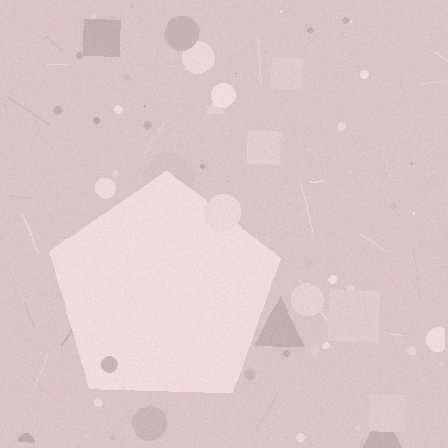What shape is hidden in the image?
A pentagon is hidden in the image.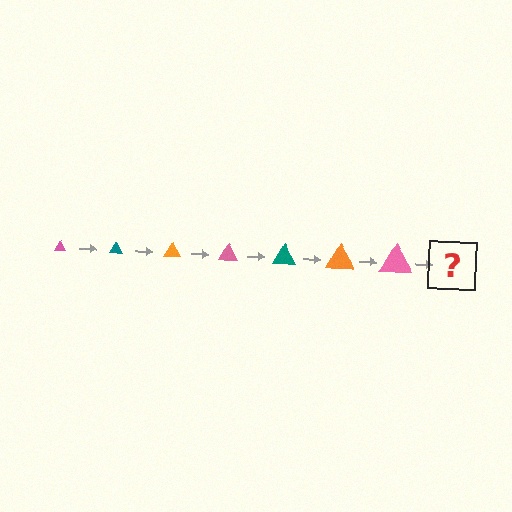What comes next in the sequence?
The next element should be a teal triangle, larger than the previous one.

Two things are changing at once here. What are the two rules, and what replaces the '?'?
The two rules are that the triangle grows larger each step and the color cycles through pink, teal, and orange. The '?' should be a teal triangle, larger than the previous one.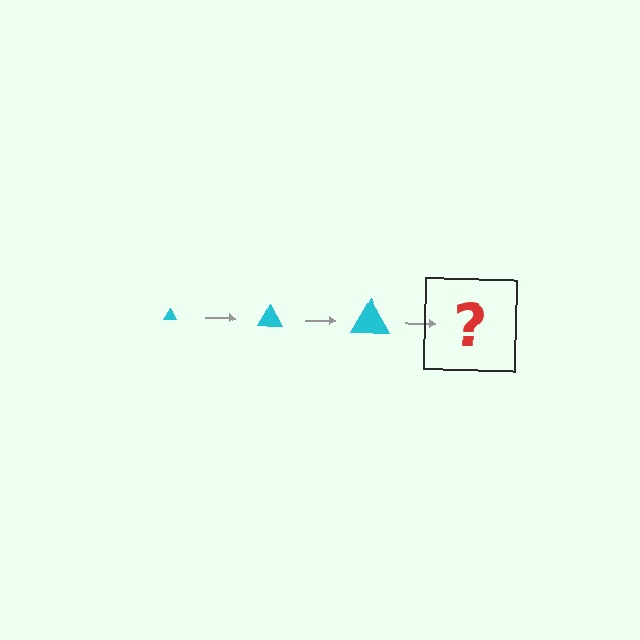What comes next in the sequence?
The next element should be a cyan triangle, larger than the previous one.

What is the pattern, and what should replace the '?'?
The pattern is that the triangle gets progressively larger each step. The '?' should be a cyan triangle, larger than the previous one.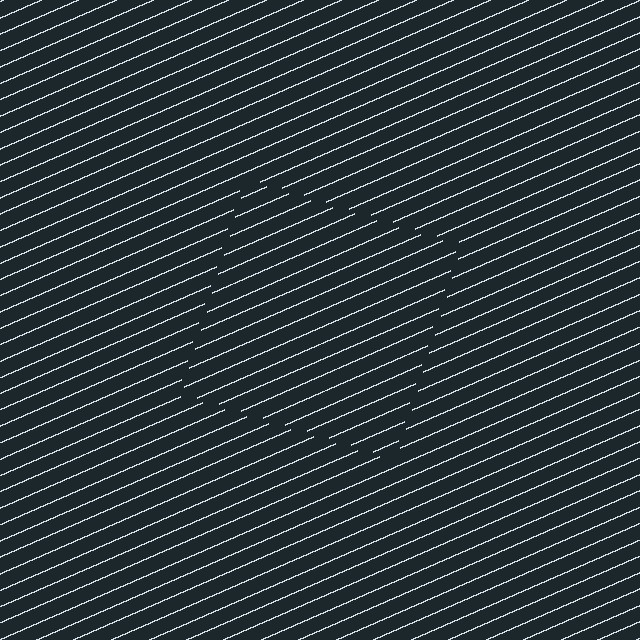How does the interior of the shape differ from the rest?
The interior of the shape contains the same grating, shifted by half a period — the contour is defined by the phase discontinuity where line-ends from the inner and outer gratings abut.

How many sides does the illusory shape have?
4 sides — the line-ends trace a square.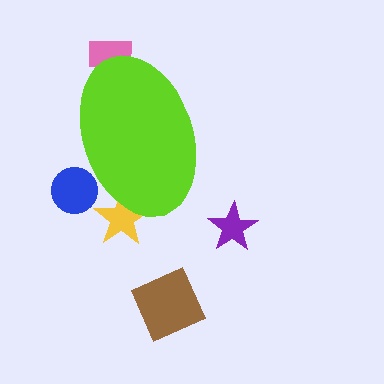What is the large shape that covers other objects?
A lime ellipse.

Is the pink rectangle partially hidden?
Yes, the pink rectangle is partially hidden behind the lime ellipse.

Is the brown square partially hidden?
No, the brown square is fully visible.